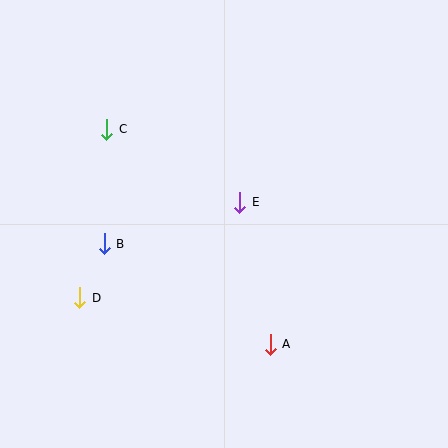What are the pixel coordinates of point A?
Point A is at (270, 344).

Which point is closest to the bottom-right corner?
Point A is closest to the bottom-right corner.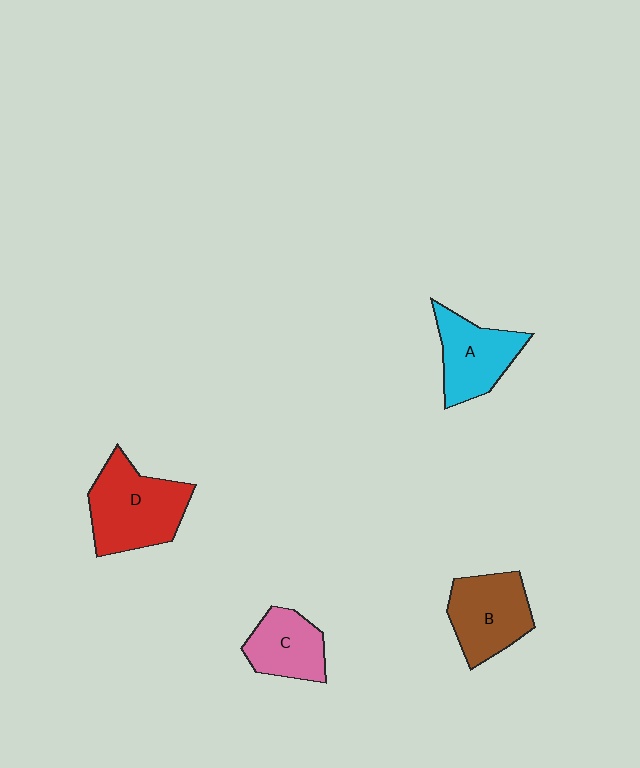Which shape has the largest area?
Shape D (red).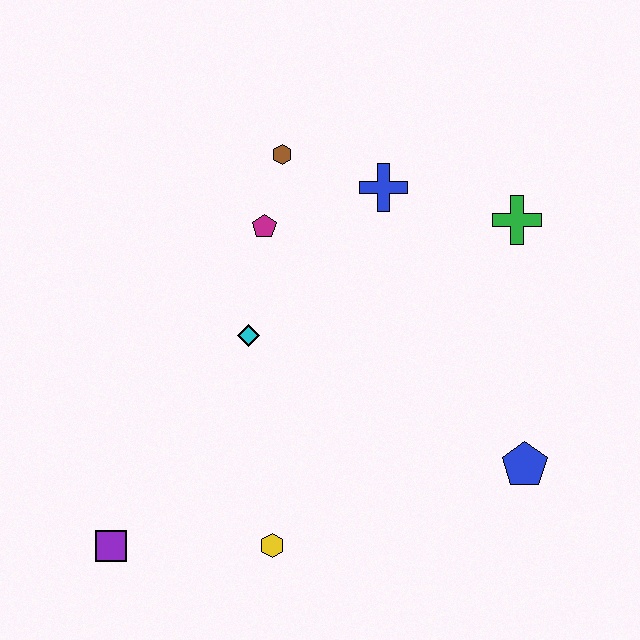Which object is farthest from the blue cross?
The purple square is farthest from the blue cross.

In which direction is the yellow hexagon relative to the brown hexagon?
The yellow hexagon is below the brown hexagon.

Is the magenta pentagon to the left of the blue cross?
Yes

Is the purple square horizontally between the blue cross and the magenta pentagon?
No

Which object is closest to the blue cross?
The brown hexagon is closest to the blue cross.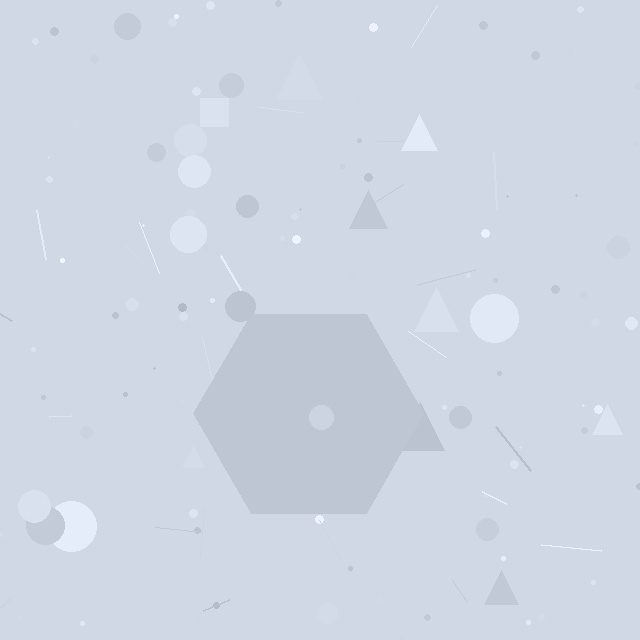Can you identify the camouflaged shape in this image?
The camouflaged shape is a hexagon.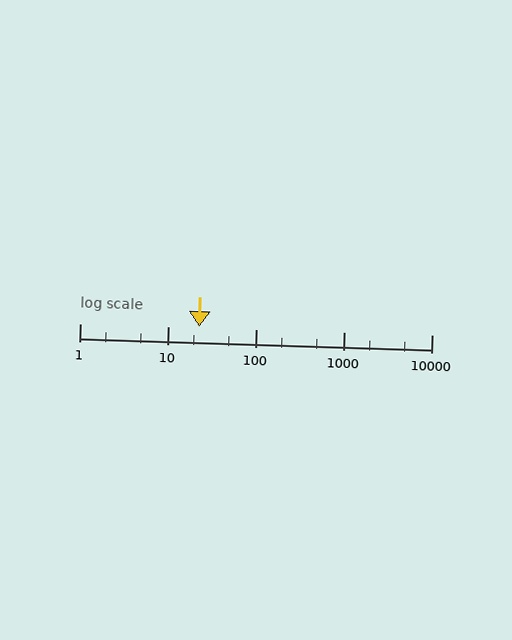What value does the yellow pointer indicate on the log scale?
The pointer indicates approximately 23.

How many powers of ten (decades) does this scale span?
The scale spans 4 decades, from 1 to 10000.